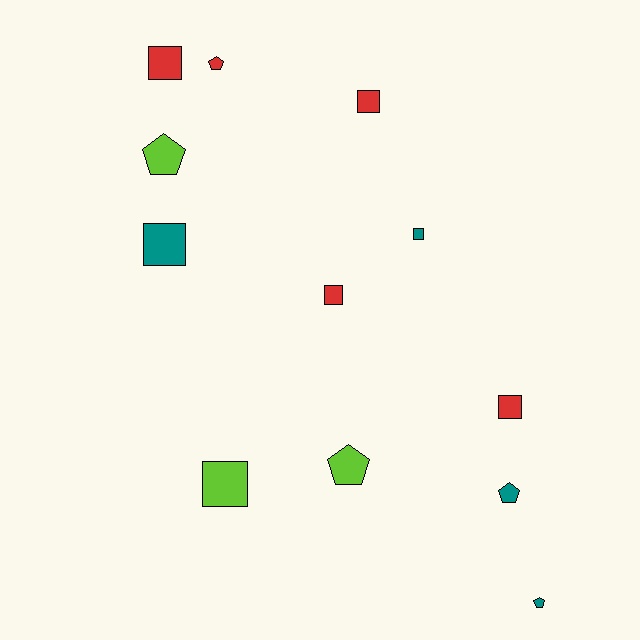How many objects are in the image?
There are 12 objects.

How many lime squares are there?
There is 1 lime square.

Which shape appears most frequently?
Square, with 7 objects.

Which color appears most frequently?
Red, with 5 objects.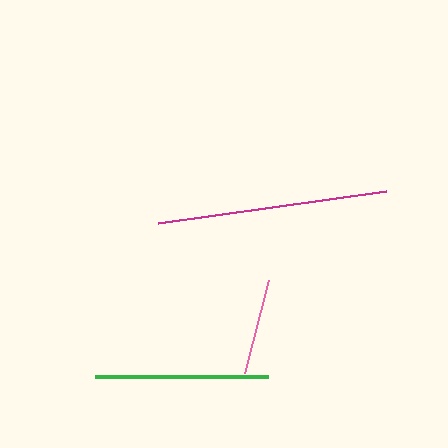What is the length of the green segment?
The green segment is approximately 172 pixels long.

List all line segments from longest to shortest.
From longest to shortest: magenta, green, pink.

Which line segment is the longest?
The magenta line is the longest at approximately 230 pixels.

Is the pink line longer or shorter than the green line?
The green line is longer than the pink line.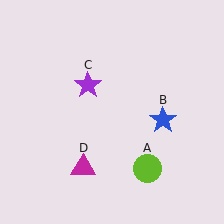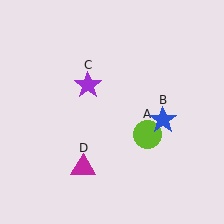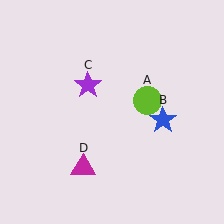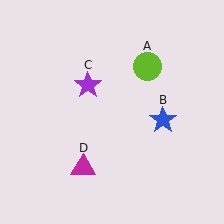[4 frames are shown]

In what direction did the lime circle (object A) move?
The lime circle (object A) moved up.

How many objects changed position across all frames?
1 object changed position: lime circle (object A).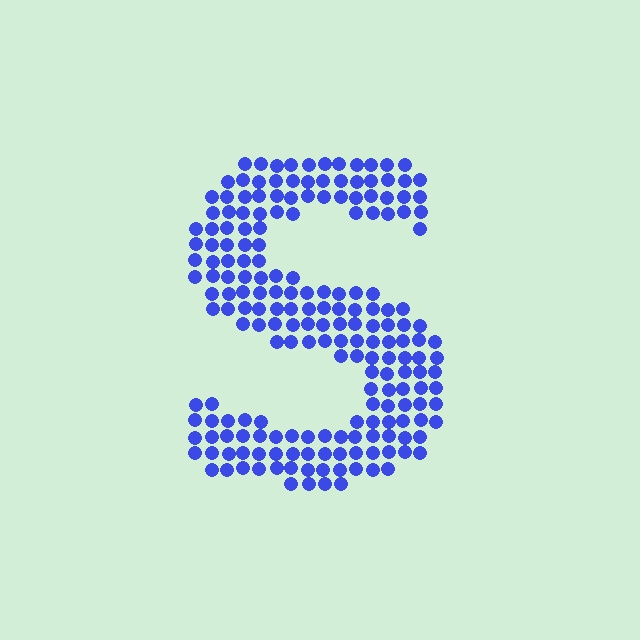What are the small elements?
The small elements are circles.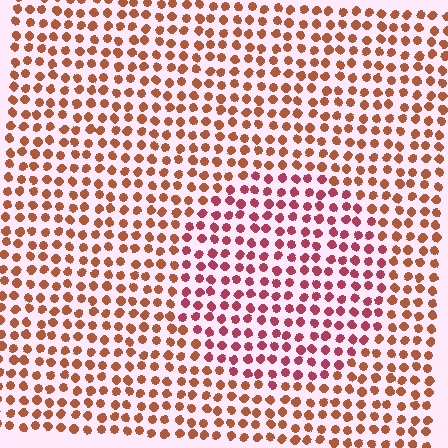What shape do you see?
I see a circle.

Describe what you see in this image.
The image is filled with small brown elements in a uniform arrangement. A circle-shaped region is visible where the elements are tinted to a slightly different hue, forming a subtle color boundary.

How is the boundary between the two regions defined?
The boundary is defined purely by a slight shift in hue (about 32 degrees). Spacing, size, and orientation are identical on both sides.